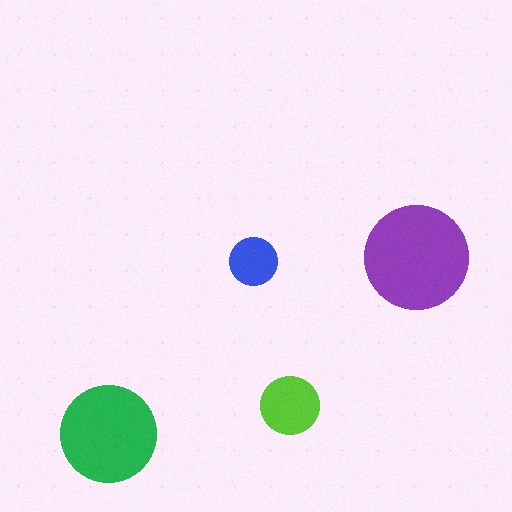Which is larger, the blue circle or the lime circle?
The lime one.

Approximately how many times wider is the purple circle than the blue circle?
About 2 times wider.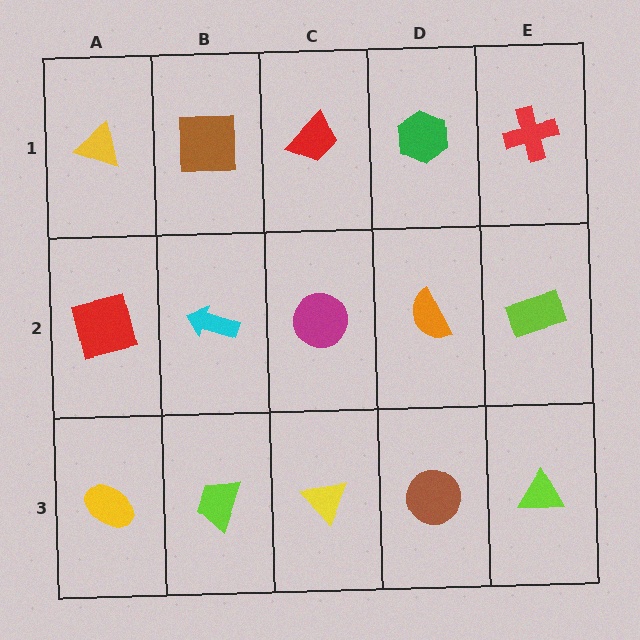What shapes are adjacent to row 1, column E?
A lime rectangle (row 2, column E), a green hexagon (row 1, column D).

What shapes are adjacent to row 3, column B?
A cyan arrow (row 2, column B), a yellow ellipse (row 3, column A), a yellow triangle (row 3, column C).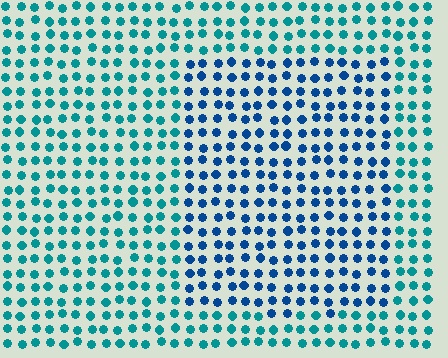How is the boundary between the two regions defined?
The boundary is defined purely by a slight shift in hue (about 33 degrees). Spacing, size, and orientation are identical on both sides.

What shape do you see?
I see a rectangle.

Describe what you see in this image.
The image is filled with small teal elements in a uniform arrangement. A rectangle-shaped region is visible where the elements are tinted to a slightly different hue, forming a subtle color boundary.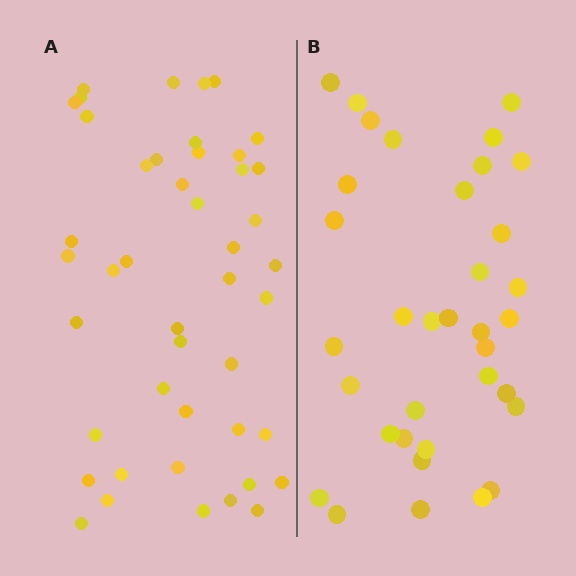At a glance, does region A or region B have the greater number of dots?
Region A (the left region) has more dots.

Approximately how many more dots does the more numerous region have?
Region A has roughly 10 or so more dots than region B.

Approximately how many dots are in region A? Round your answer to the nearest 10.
About 40 dots. (The exact count is 45, which rounds to 40.)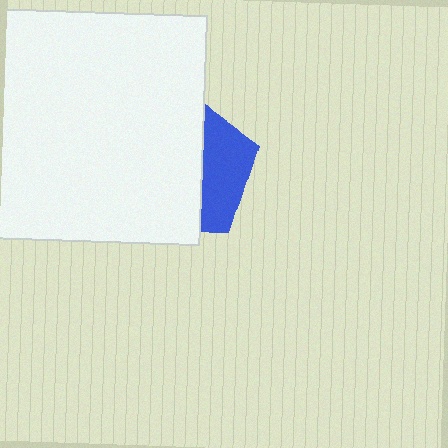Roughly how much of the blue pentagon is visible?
A small part of it is visible (roughly 32%).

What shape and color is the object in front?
The object in front is a white square.